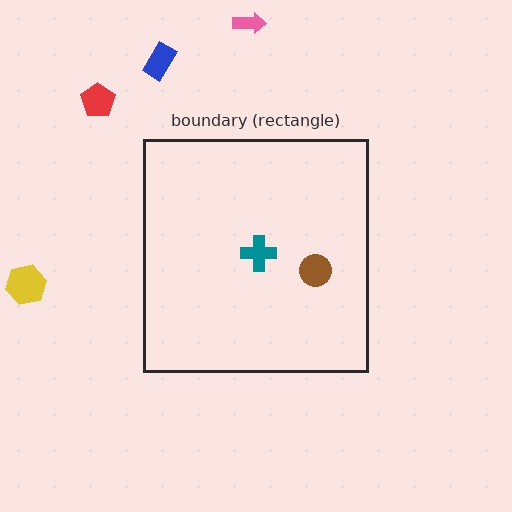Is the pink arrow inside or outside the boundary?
Outside.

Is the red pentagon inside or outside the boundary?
Outside.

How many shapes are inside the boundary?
2 inside, 4 outside.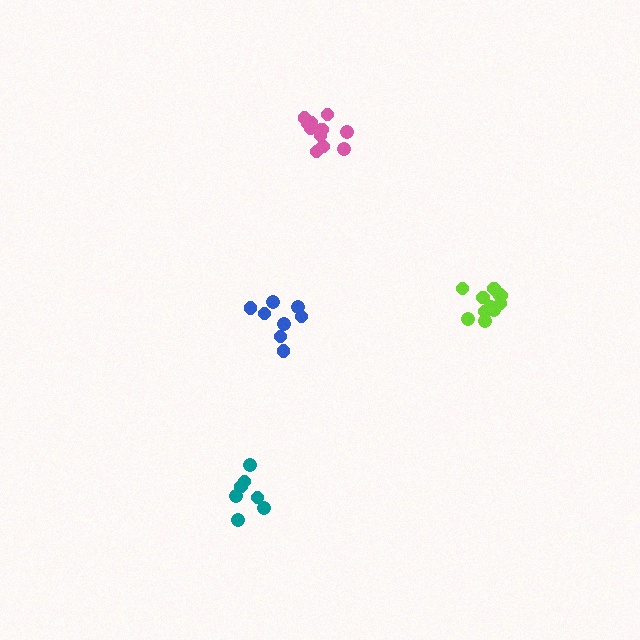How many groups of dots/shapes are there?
There are 4 groups.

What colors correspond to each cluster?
The clusters are colored: blue, lime, teal, pink.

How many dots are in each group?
Group 1: 8 dots, Group 2: 11 dots, Group 3: 7 dots, Group 4: 11 dots (37 total).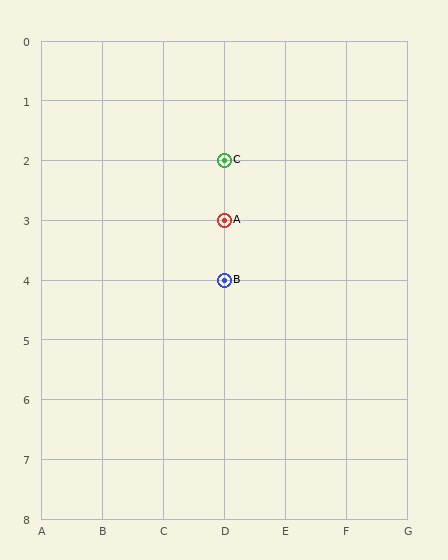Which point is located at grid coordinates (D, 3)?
Point A is at (D, 3).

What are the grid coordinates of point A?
Point A is at grid coordinates (D, 3).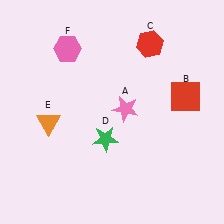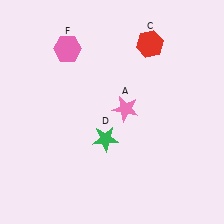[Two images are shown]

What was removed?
The orange triangle (E), the red square (B) were removed in Image 2.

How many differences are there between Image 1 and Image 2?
There are 2 differences between the two images.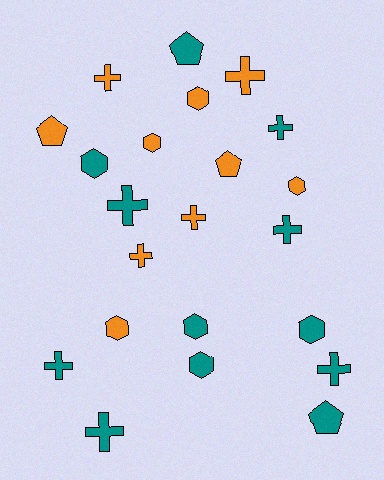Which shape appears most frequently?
Cross, with 10 objects.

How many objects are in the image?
There are 22 objects.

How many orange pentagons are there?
There are 2 orange pentagons.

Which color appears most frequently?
Teal, with 12 objects.